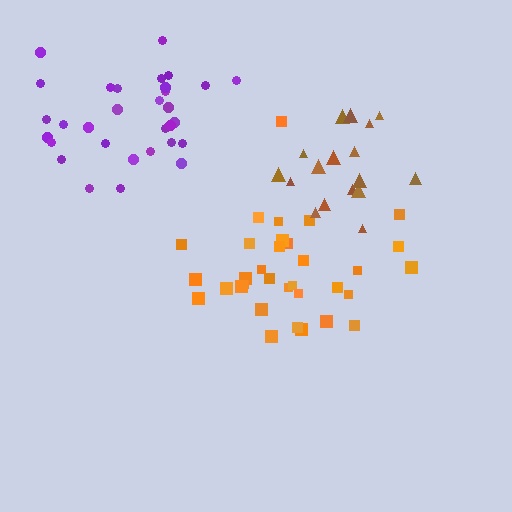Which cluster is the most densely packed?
Orange.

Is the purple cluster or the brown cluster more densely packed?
Brown.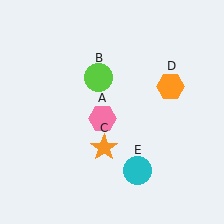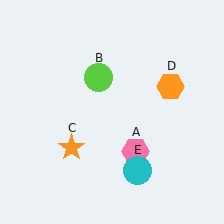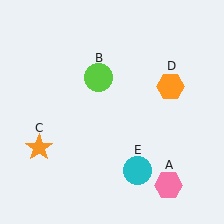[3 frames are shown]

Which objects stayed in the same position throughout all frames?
Lime circle (object B) and orange hexagon (object D) and cyan circle (object E) remained stationary.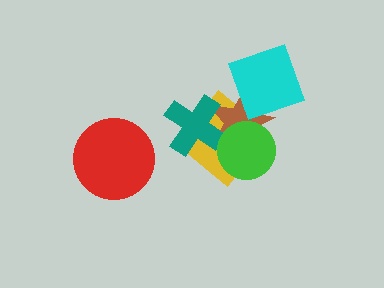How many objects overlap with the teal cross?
2 objects overlap with the teal cross.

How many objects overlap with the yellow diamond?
4 objects overlap with the yellow diamond.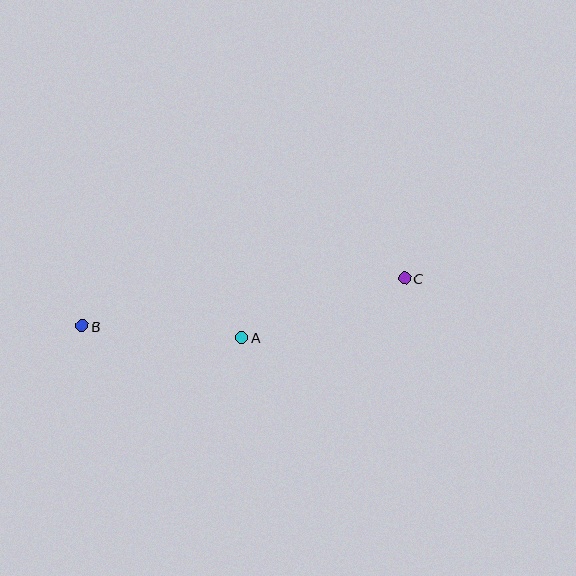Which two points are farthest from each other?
Points B and C are farthest from each other.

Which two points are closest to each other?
Points A and B are closest to each other.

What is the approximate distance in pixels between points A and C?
The distance between A and C is approximately 174 pixels.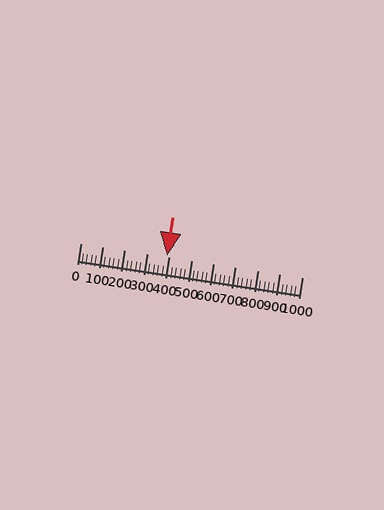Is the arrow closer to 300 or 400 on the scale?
The arrow is closer to 400.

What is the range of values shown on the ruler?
The ruler shows values from 0 to 1000.